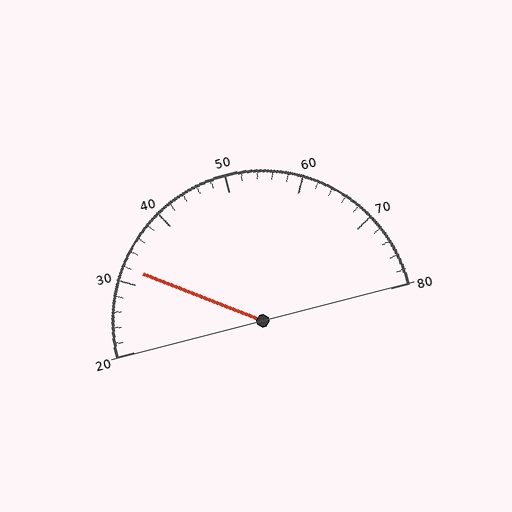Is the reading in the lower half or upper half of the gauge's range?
The reading is in the lower half of the range (20 to 80).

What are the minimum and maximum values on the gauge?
The gauge ranges from 20 to 80.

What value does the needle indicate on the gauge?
The needle indicates approximately 32.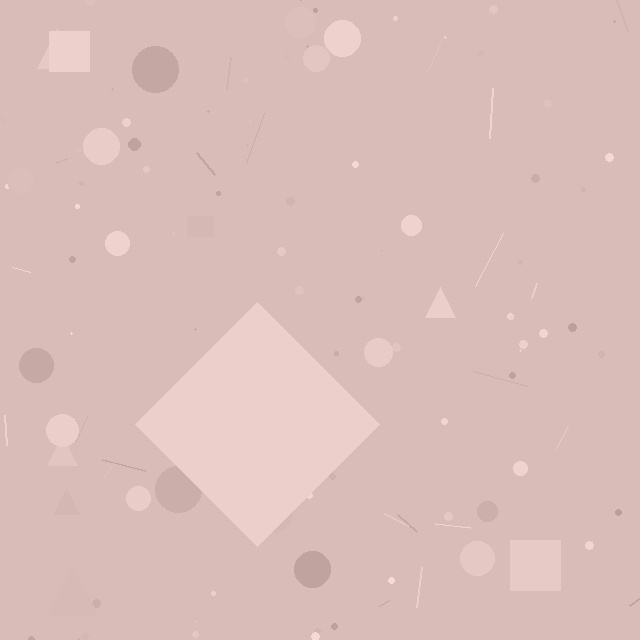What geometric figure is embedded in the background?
A diamond is embedded in the background.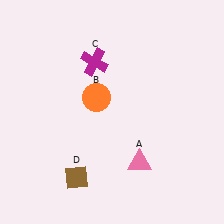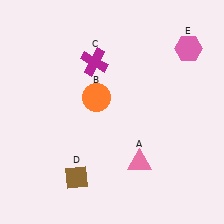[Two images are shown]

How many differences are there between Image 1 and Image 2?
There is 1 difference between the two images.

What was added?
A pink hexagon (E) was added in Image 2.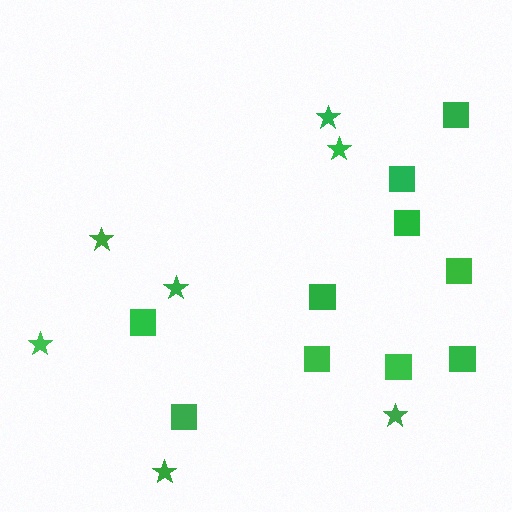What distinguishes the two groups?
There are 2 groups: one group of squares (10) and one group of stars (7).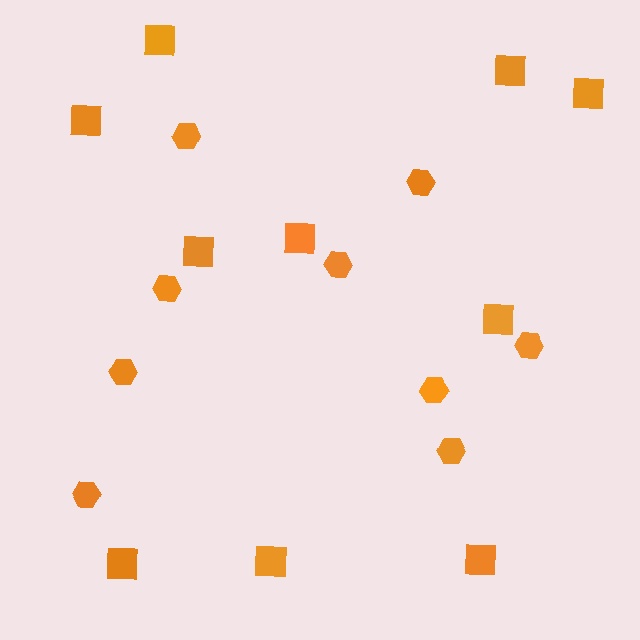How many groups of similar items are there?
There are 2 groups: one group of hexagons (9) and one group of squares (10).